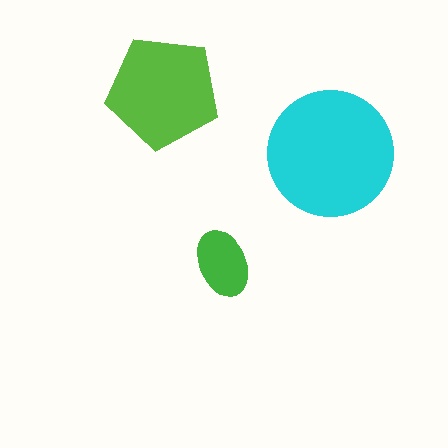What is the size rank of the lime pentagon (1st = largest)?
2nd.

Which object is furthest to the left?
The lime pentagon is leftmost.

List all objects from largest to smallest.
The cyan circle, the lime pentagon, the green ellipse.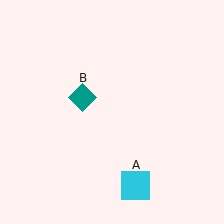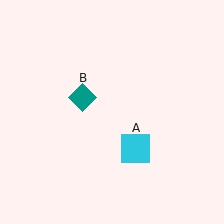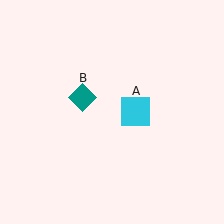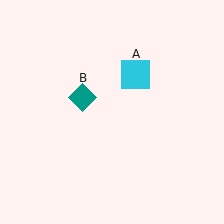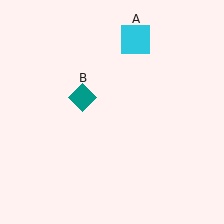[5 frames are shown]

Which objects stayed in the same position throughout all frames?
Teal diamond (object B) remained stationary.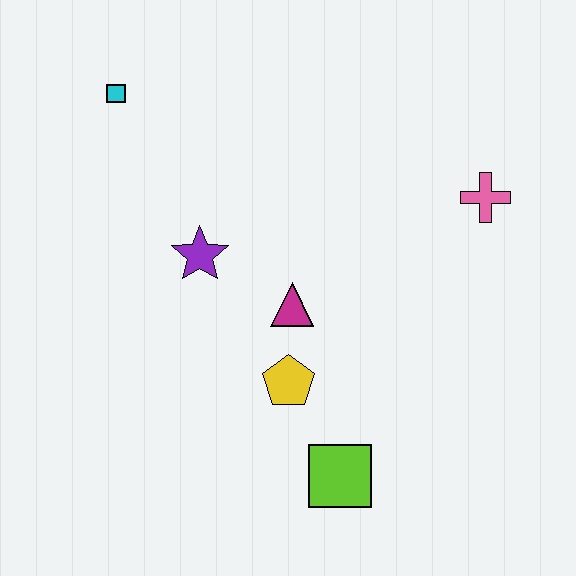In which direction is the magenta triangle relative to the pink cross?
The magenta triangle is to the left of the pink cross.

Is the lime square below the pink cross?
Yes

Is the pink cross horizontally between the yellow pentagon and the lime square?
No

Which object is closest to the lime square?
The yellow pentagon is closest to the lime square.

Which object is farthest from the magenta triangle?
The cyan square is farthest from the magenta triangle.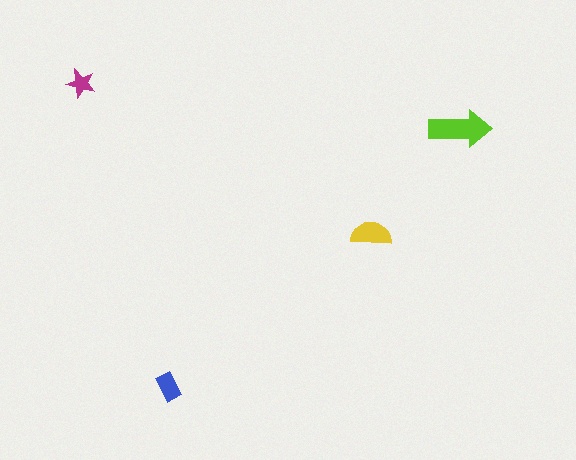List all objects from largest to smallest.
The lime arrow, the yellow semicircle, the blue rectangle, the magenta star.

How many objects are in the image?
There are 4 objects in the image.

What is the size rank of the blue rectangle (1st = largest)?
3rd.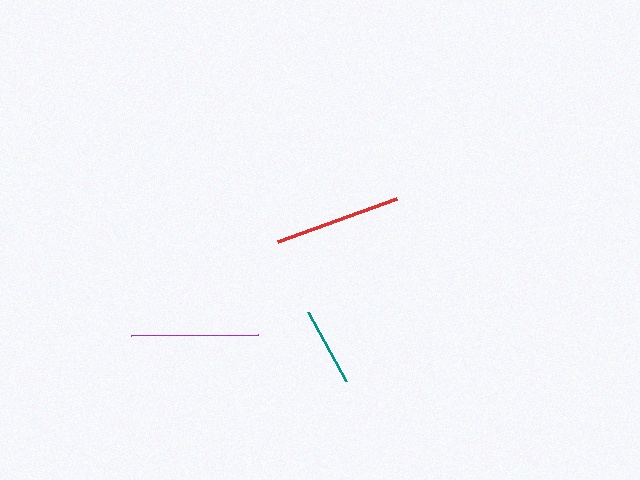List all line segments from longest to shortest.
From longest to shortest: purple, red, teal.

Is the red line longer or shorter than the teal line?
The red line is longer than the teal line.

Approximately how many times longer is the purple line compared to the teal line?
The purple line is approximately 1.6 times the length of the teal line.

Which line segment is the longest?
The purple line is the longest at approximately 127 pixels.